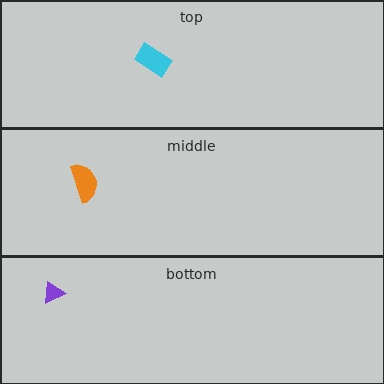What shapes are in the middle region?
The orange semicircle.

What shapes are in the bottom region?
The purple triangle.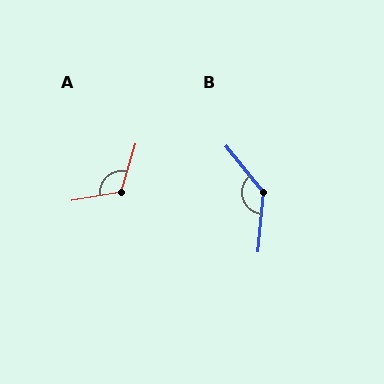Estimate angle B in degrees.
Approximately 136 degrees.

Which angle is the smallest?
A, at approximately 116 degrees.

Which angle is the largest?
B, at approximately 136 degrees.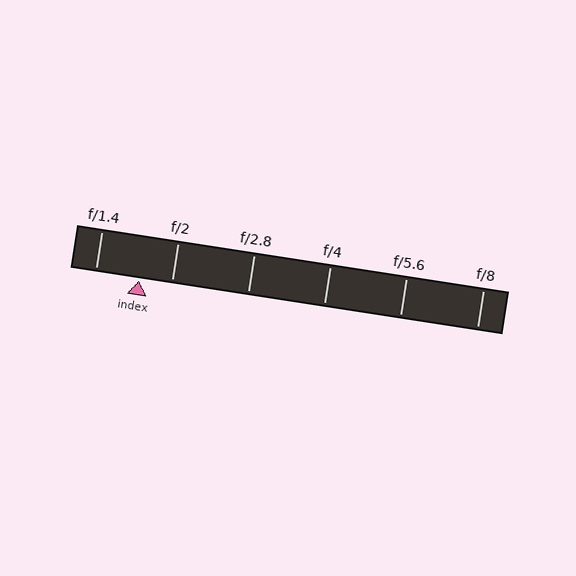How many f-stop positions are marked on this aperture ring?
There are 6 f-stop positions marked.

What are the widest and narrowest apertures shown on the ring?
The widest aperture shown is f/1.4 and the narrowest is f/8.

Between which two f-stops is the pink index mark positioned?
The index mark is between f/1.4 and f/2.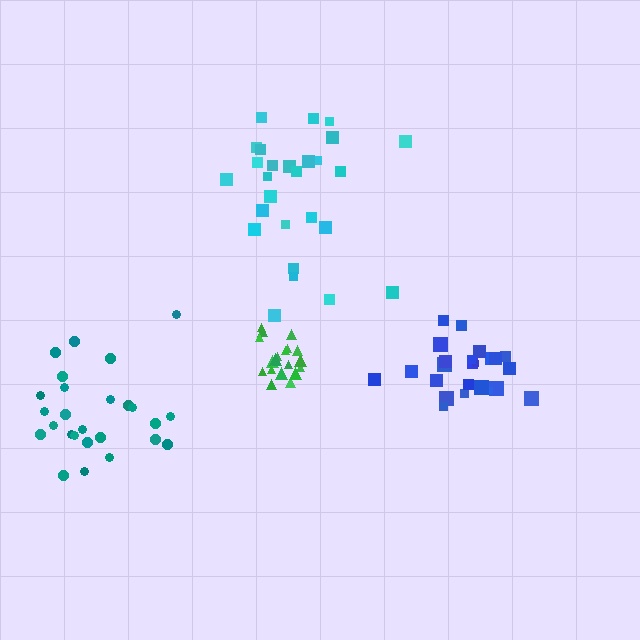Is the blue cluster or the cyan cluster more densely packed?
Blue.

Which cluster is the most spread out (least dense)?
Cyan.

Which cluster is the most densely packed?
Blue.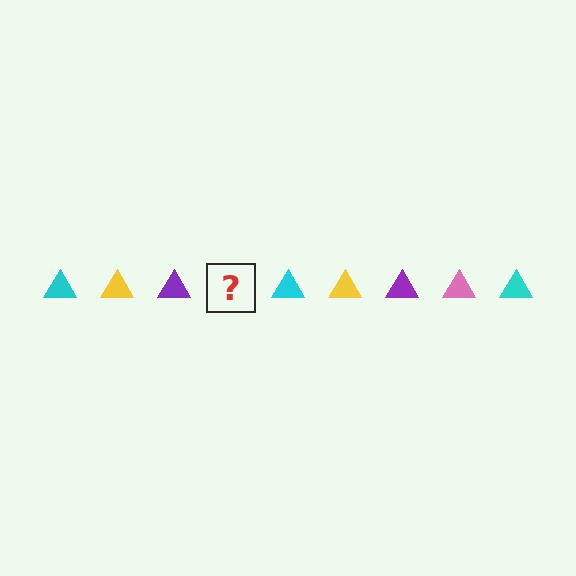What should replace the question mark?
The question mark should be replaced with a pink triangle.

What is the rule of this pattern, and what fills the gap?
The rule is that the pattern cycles through cyan, yellow, purple, pink triangles. The gap should be filled with a pink triangle.